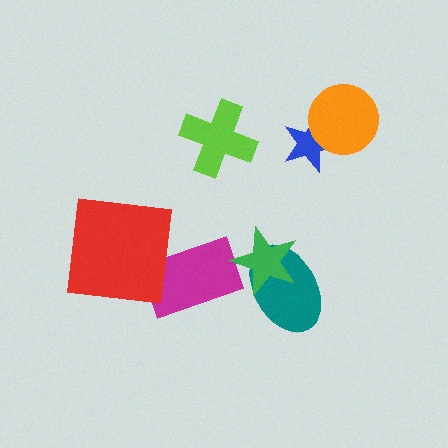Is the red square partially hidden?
No, no other shape covers it.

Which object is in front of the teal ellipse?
The green star is in front of the teal ellipse.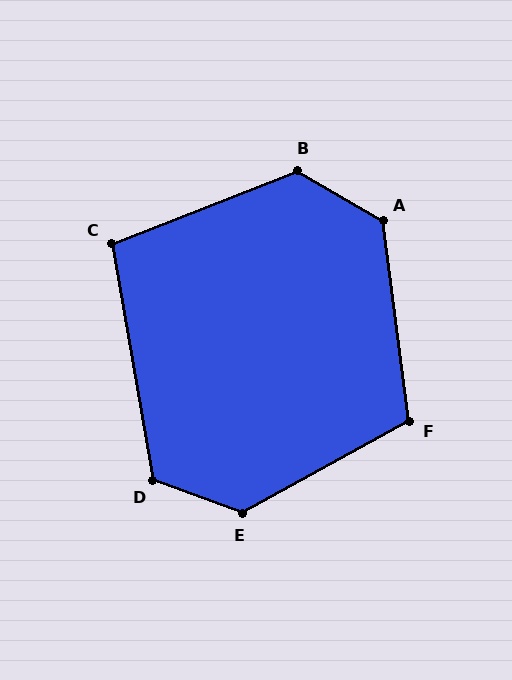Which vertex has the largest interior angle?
E, at approximately 131 degrees.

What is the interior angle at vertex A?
Approximately 128 degrees (obtuse).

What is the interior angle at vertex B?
Approximately 128 degrees (obtuse).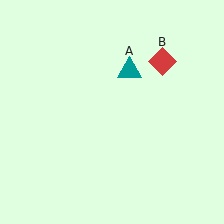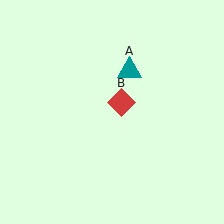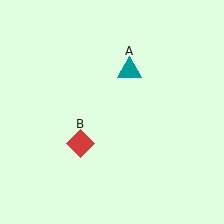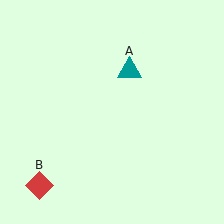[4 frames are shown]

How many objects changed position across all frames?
1 object changed position: red diamond (object B).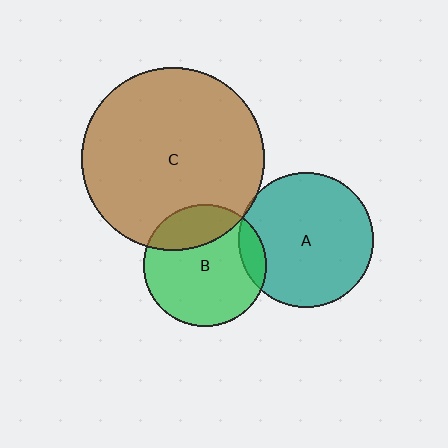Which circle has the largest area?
Circle C (brown).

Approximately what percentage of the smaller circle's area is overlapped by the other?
Approximately 10%.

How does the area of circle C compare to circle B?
Approximately 2.2 times.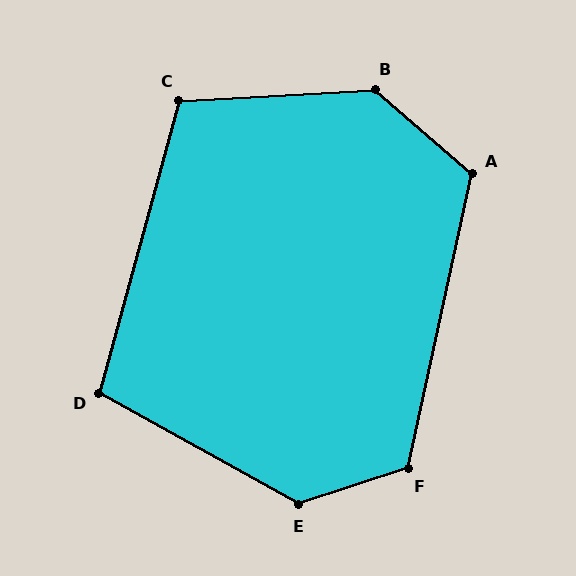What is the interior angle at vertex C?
Approximately 109 degrees (obtuse).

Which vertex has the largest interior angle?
B, at approximately 136 degrees.